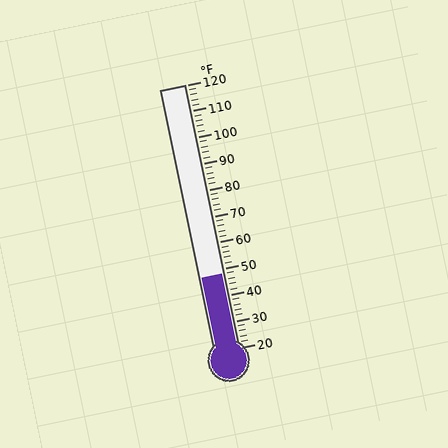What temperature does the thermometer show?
The thermometer shows approximately 48°F.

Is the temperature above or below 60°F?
The temperature is below 60°F.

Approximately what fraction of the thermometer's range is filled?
The thermometer is filled to approximately 30% of its range.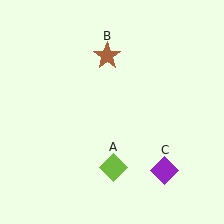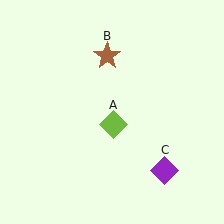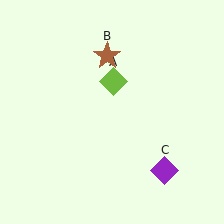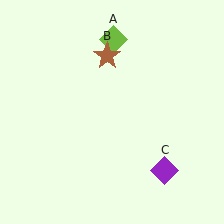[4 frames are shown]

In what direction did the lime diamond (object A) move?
The lime diamond (object A) moved up.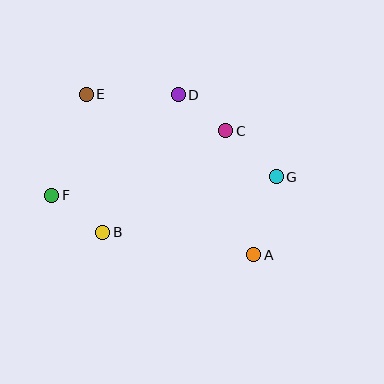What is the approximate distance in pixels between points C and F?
The distance between C and F is approximately 186 pixels.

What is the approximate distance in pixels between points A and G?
The distance between A and G is approximately 81 pixels.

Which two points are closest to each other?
Points C and D are closest to each other.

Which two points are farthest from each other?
Points A and E are farthest from each other.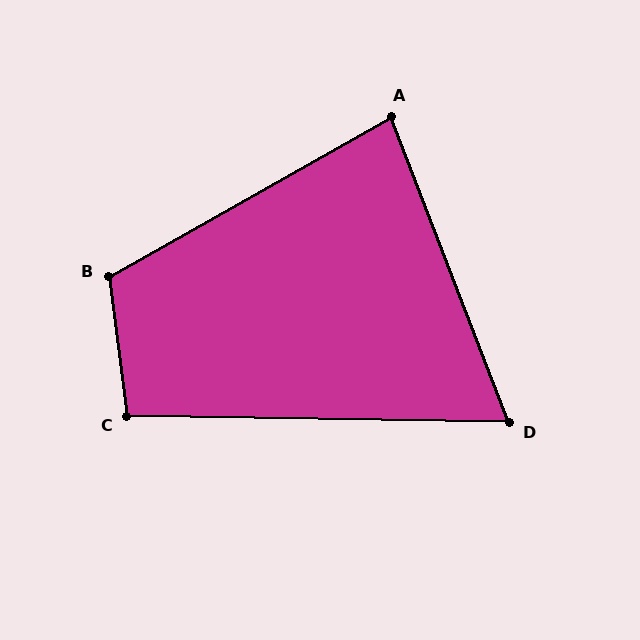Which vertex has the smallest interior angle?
D, at approximately 68 degrees.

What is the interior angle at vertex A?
Approximately 82 degrees (acute).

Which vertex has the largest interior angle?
B, at approximately 112 degrees.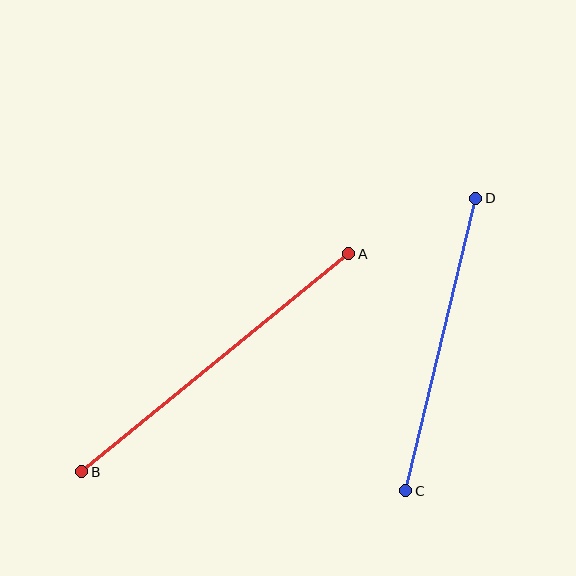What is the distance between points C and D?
The distance is approximately 301 pixels.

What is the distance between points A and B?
The distance is approximately 345 pixels.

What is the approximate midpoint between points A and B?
The midpoint is at approximately (215, 363) pixels.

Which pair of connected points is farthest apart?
Points A and B are farthest apart.